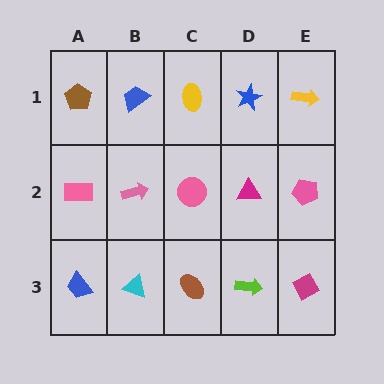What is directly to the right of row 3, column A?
A cyan triangle.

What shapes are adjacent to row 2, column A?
A brown pentagon (row 1, column A), a blue trapezoid (row 3, column A), a pink arrow (row 2, column B).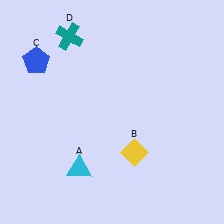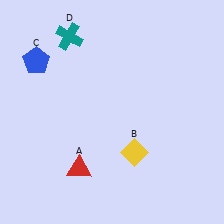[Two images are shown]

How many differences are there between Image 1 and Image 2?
There is 1 difference between the two images.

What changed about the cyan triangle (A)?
In Image 1, A is cyan. In Image 2, it changed to red.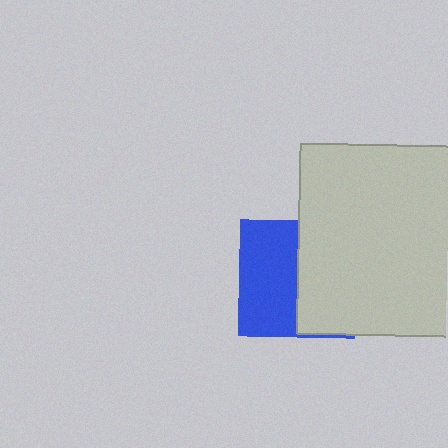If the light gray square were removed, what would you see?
You would see the complete blue square.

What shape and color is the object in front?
The object in front is a light gray square.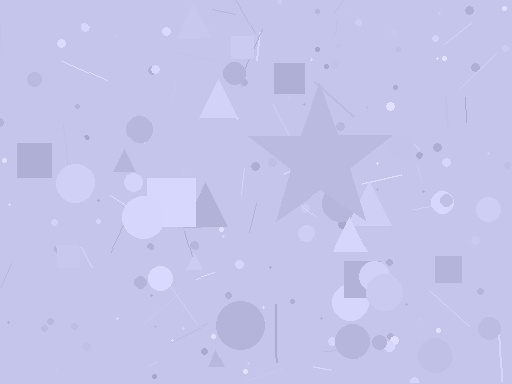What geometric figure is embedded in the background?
A star is embedded in the background.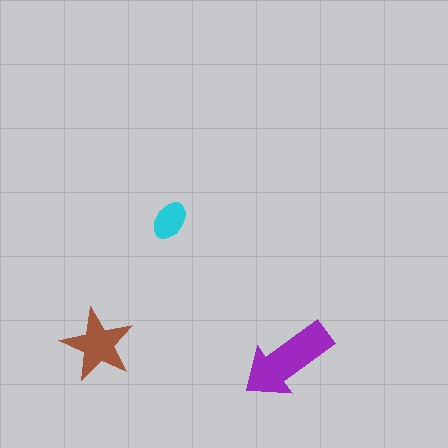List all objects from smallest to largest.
The cyan ellipse, the brown star, the purple arrow.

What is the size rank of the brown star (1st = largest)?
2nd.